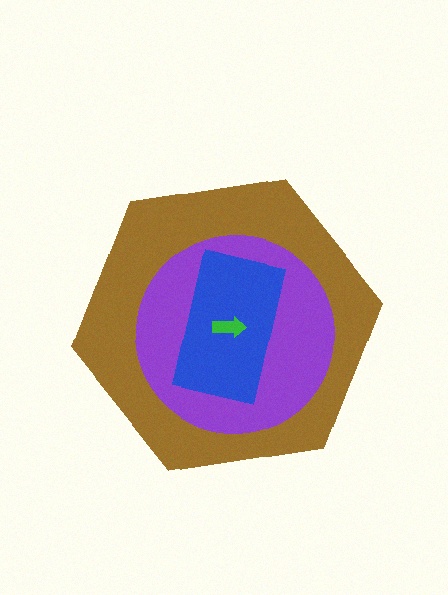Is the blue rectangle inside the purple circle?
Yes.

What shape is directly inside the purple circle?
The blue rectangle.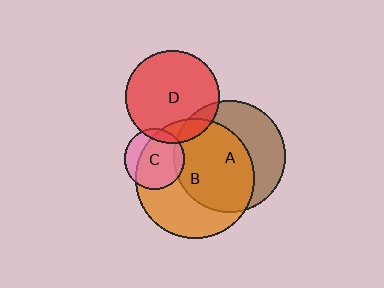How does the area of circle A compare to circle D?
Approximately 1.4 times.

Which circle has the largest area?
Circle B (orange).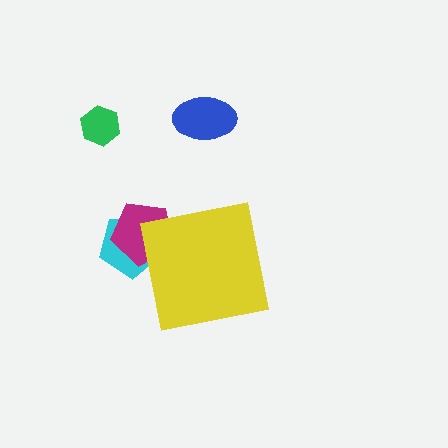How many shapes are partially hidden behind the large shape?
2 shapes are partially hidden.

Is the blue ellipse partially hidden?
No, the blue ellipse is fully visible.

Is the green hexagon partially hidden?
No, the green hexagon is fully visible.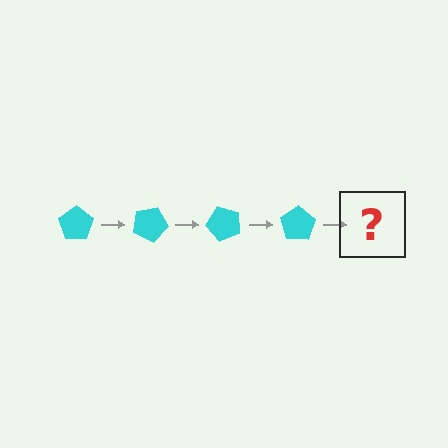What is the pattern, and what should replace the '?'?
The pattern is that the pentagon rotates 25 degrees each step. The '?' should be a cyan pentagon rotated 100 degrees.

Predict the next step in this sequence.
The next step is a cyan pentagon rotated 100 degrees.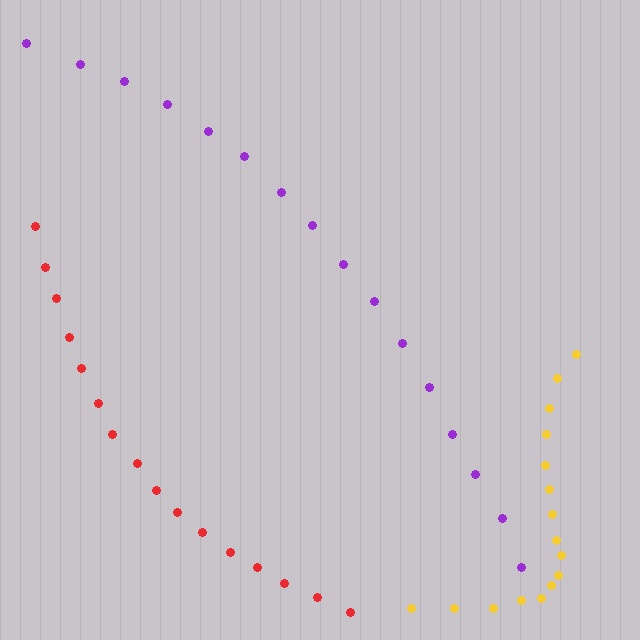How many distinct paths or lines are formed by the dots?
There are 3 distinct paths.